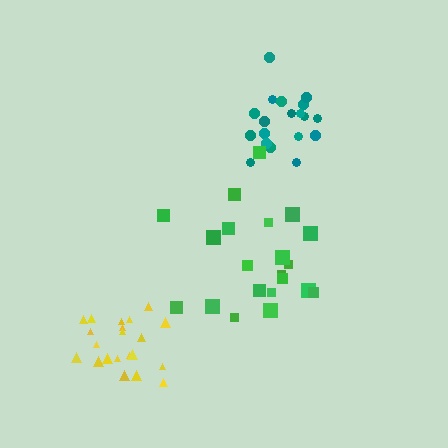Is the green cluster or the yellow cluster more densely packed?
Yellow.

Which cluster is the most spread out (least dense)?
Green.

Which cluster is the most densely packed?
Yellow.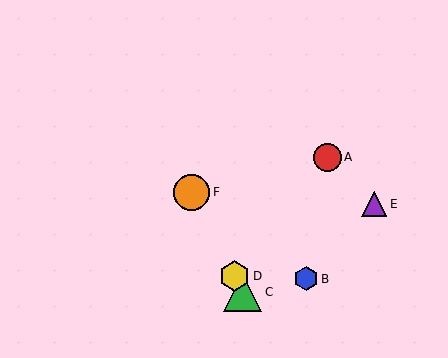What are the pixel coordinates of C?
Object C is at (243, 292).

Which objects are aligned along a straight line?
Objects C, D, F are aligned along a straight line.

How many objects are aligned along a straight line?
3 objects (C, D, F) are aligned along a straight line.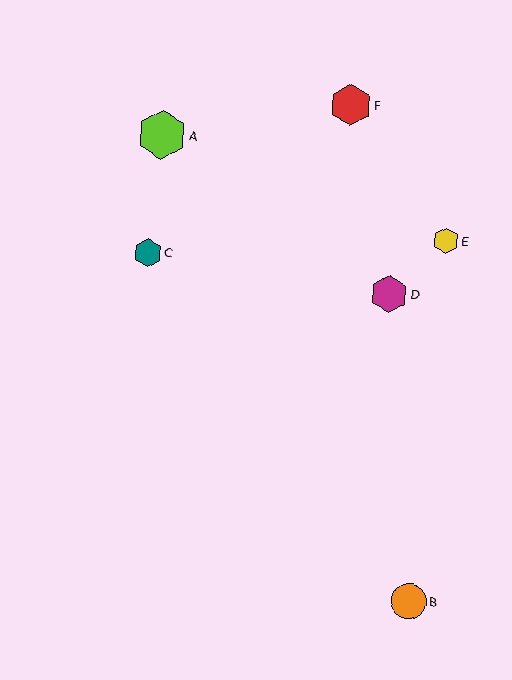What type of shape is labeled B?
Shape B is an orange circle.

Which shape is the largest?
The lime hexagon (labeled A) is the largest.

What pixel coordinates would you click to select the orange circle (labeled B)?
Click at (408, 601) to select the orange circle B.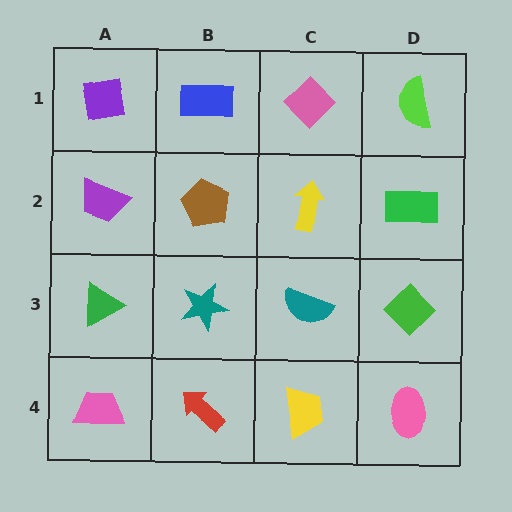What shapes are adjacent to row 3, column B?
A brown pentagon (row 2, column B), a red arrow (row 4, column B), a green triangle (row 3, column A), a teal semicircle (row 3, column C).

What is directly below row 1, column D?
A green rectangle.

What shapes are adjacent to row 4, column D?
A green diamond (row 3, column D), a yellow trapezoid (row 4, column C).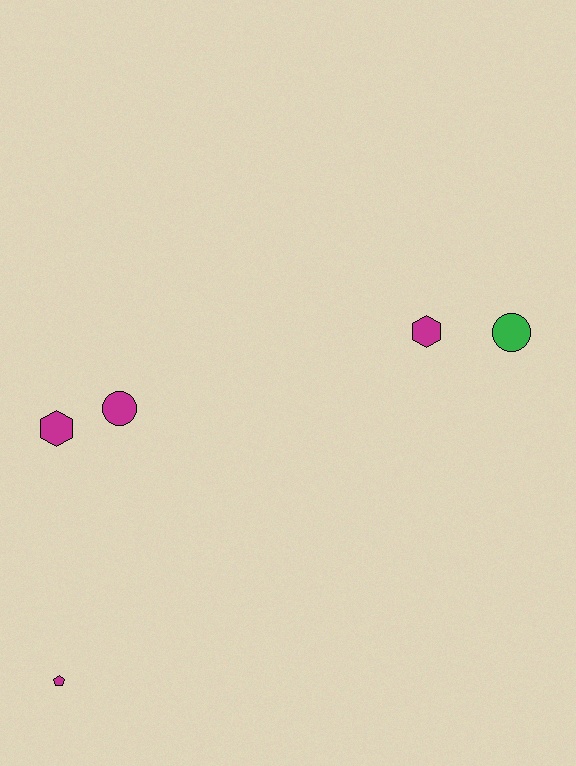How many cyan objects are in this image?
There are no cyan objects.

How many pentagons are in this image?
There is 1 pentagon.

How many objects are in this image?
There are 5 objects.